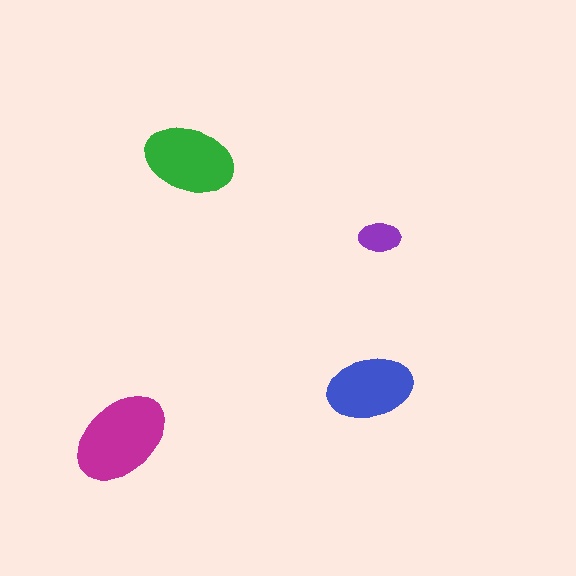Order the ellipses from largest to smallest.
the magenta one, the green one, the blue one, the purple one.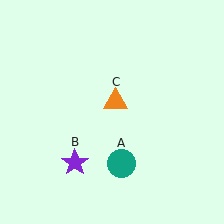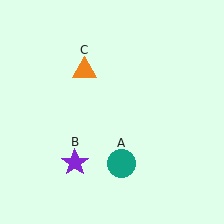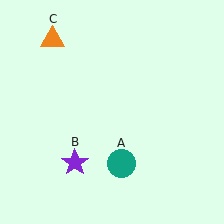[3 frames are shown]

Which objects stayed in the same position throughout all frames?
Teal circle (object A) and purple star (object B) remained stationary.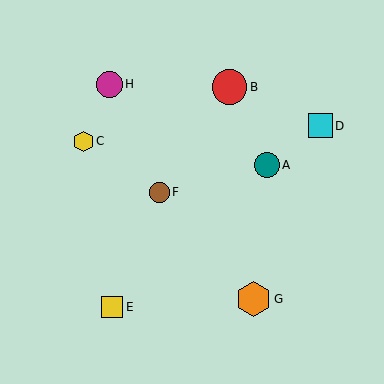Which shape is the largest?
The orange hexagon (labeled G) is the largest.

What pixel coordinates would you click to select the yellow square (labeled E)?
Click at (112, 307) to select the yellow square E.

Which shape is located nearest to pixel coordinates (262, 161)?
The teal circle (labeled A) at (267, 165) is nearest to that location.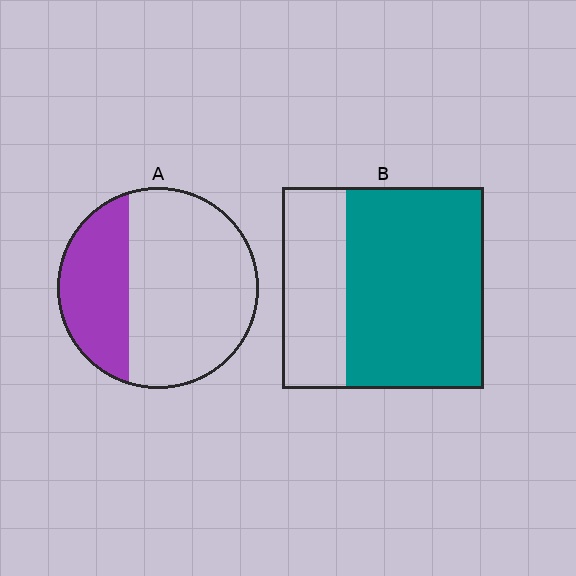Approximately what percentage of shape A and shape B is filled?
A is approximately 30% and B is approximately 70%.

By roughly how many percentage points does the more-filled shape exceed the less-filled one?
By roughly 35 percentage points (B over A).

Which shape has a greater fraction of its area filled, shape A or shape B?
Shape B.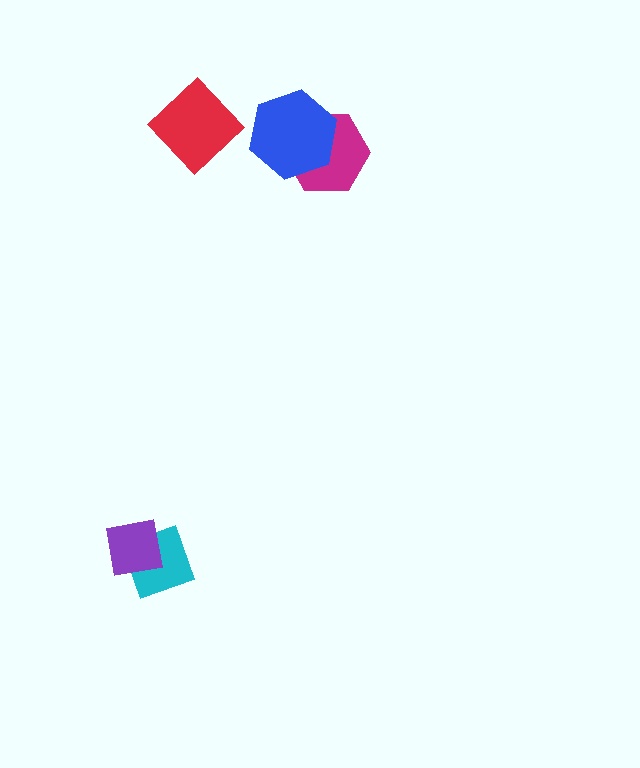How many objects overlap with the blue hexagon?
1 object overlaps with the blue hexagon.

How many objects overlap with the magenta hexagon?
1 object overlaps with the magenta hexagon.